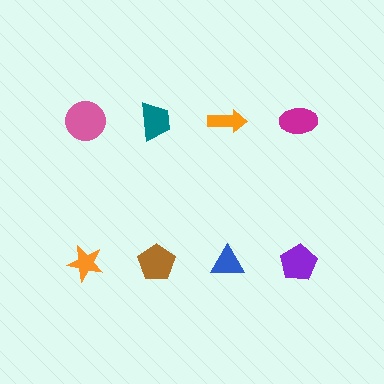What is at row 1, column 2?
A teal trapezoid.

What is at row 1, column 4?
A magenta ellipse.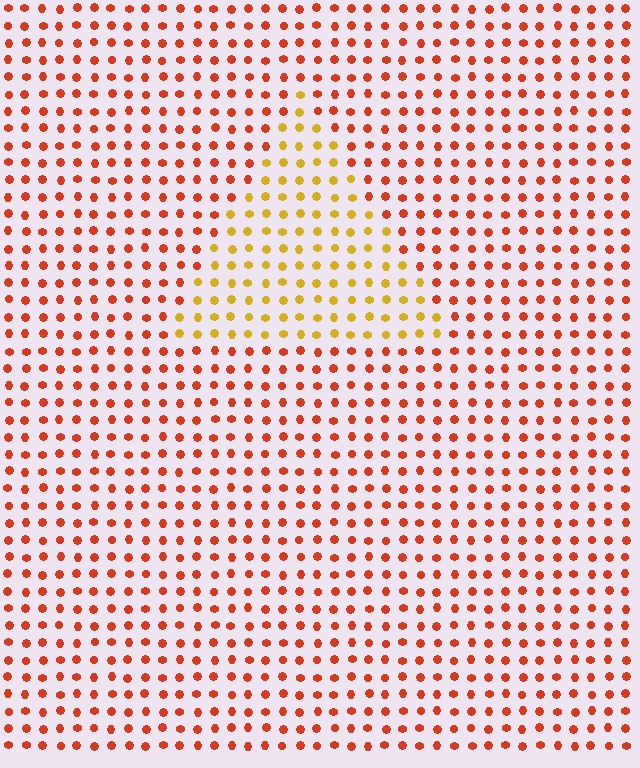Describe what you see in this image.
The image is filled with small red elements in a uniform arrangement. A triangle-shaped region is visible where the elements are tinted to a slightly different hue, forming a subtle color boundary.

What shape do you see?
I see a triangle.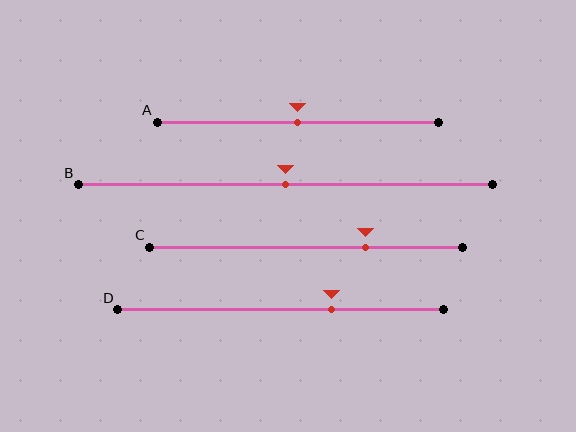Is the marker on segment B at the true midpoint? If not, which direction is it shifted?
Yes, the marker on segment B is at the true midpoint.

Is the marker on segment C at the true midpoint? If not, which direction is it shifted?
No, the marker on segment C is shifted to the right by about 19% of the segment length.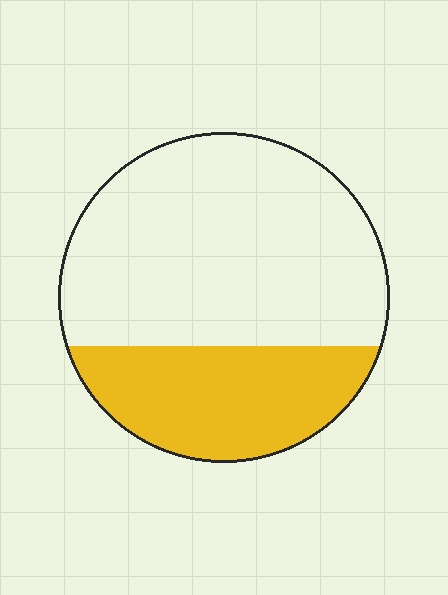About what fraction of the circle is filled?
About one third (1/3).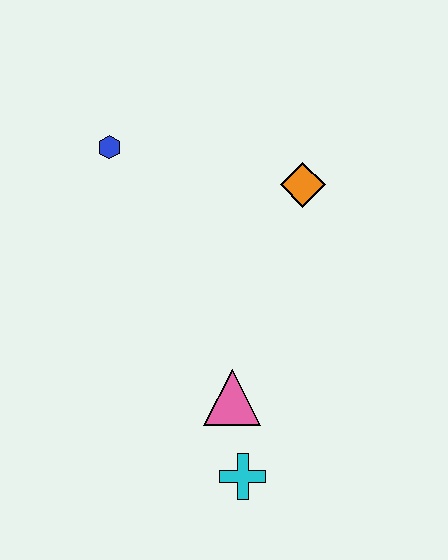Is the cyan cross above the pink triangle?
No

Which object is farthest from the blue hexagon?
The cyan cross is farthest from the blue hexagon.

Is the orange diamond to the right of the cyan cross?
Yes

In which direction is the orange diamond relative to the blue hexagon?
The orange diamond is to the right of the blue hexagon.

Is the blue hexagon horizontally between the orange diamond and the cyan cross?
No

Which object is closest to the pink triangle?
The cyan cross is closest to the pink triangle.